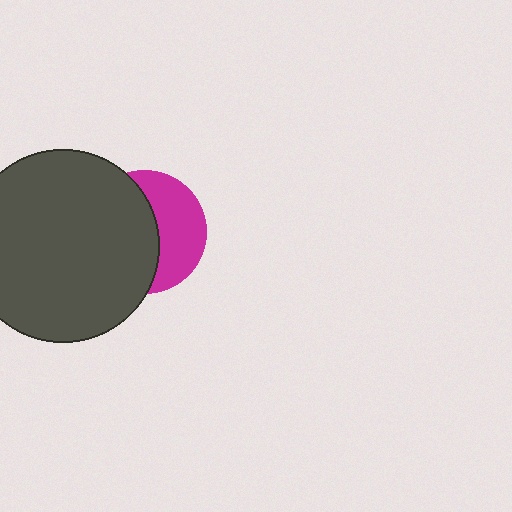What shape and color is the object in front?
The object in front is a dark gray circle.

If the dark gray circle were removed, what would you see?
You would see the complete magenta circle.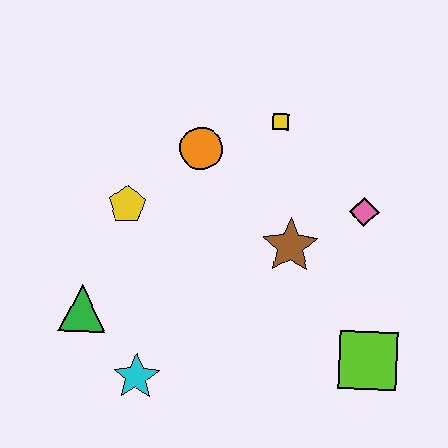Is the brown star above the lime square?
Yes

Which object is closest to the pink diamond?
The brown star is closest to the pink diamond.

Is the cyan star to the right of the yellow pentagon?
Yes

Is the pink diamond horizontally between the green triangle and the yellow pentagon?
No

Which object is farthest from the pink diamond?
The green triangle is farthest from the pink diamond.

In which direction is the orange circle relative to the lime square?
The orange circle is above the lime square.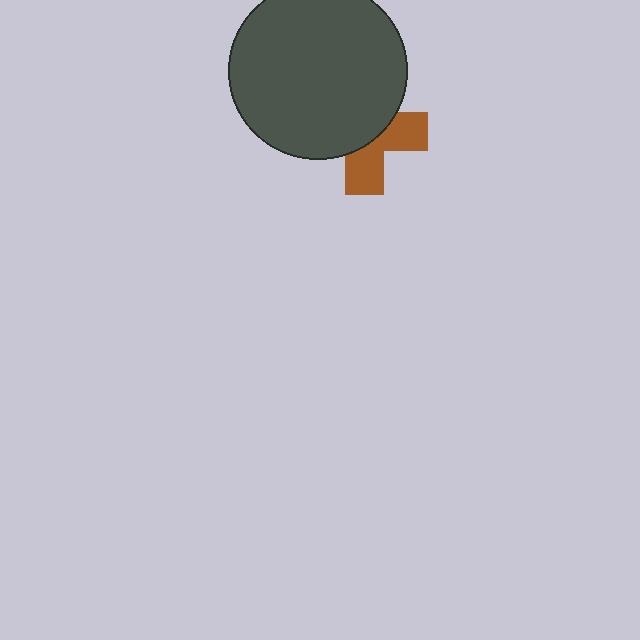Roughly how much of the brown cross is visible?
A small part of it is visible (roughly 41%).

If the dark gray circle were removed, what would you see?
You would see the complete brown cross.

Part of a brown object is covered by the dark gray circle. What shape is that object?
It is a cross.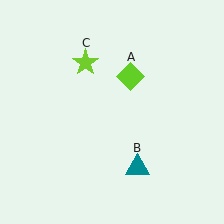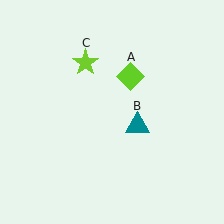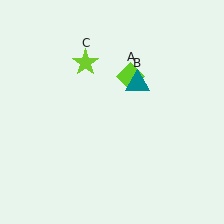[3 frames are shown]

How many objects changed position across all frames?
1 object changed position: teal triangle (object B).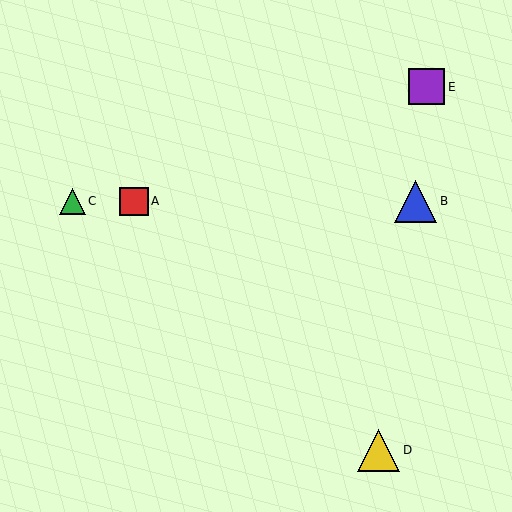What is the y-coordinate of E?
Object E is at y≈87.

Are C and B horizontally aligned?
Yes, both are at y≈201.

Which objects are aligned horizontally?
Objects A, B, C are aligned horizontally.